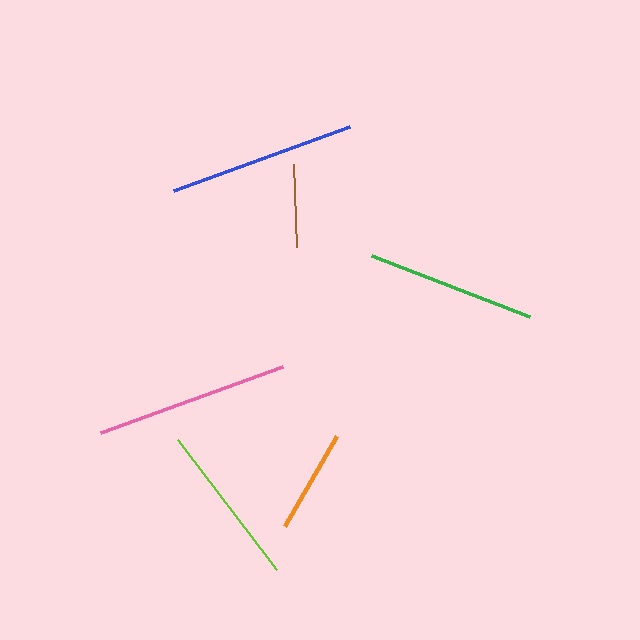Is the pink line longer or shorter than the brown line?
The pink line is longer than the brown line.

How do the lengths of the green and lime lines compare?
The green and lime lines are approximately the same length.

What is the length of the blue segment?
The blue segment is approximately 187 pixels long.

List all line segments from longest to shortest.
From longest to shortest: pink, blue, green, lime, orange, brown.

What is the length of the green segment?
The green segment is approximately 169 pixels long.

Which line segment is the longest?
The pink line is the longest at approximately 193 pixels.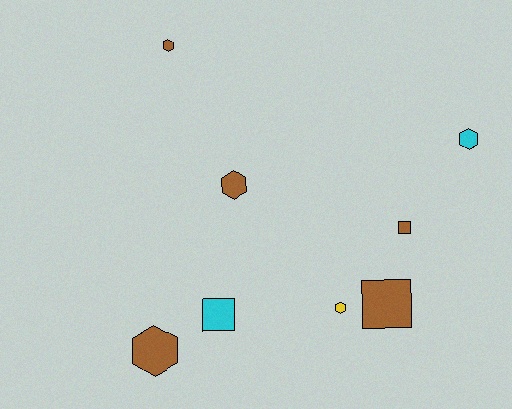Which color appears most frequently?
Brown, with 5 objects.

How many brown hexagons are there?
There are 3 brown hexagons.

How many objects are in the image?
There are 8 objects.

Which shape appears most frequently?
Hexagon, with 5 objects.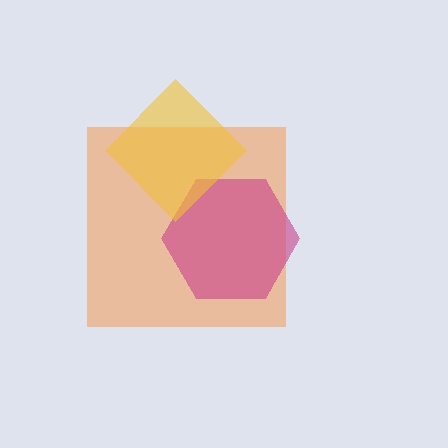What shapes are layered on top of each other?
The layered shapes are: an orange square, a magenta hexagon, a yellow diamond.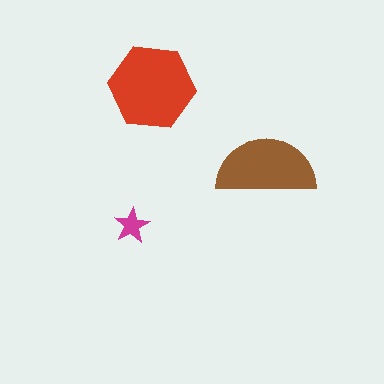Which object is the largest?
The red hexagon.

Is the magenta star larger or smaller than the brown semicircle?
Smaller.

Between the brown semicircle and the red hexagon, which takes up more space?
The red hexagon.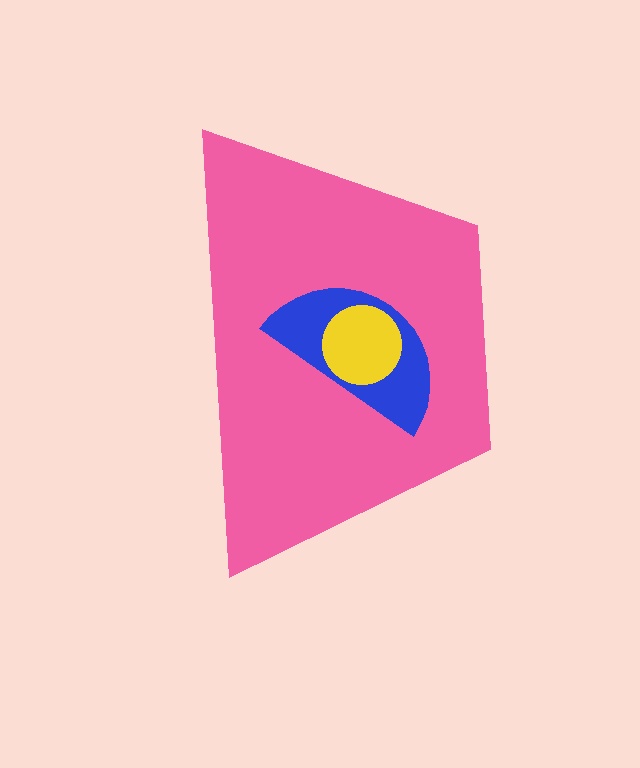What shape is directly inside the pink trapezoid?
The blue semicircle.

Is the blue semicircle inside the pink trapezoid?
Yes.